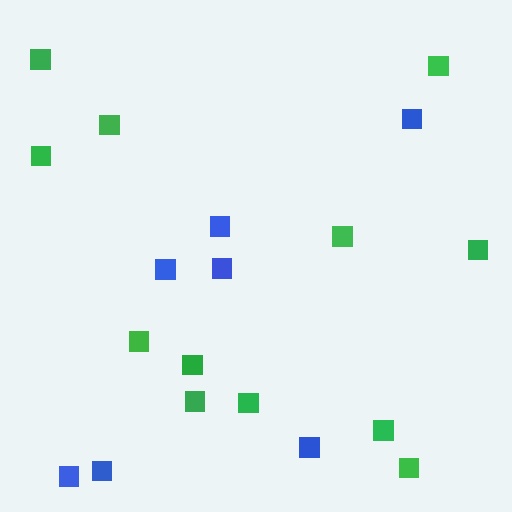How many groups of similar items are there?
There are 2 groups: one group of blue squares (7) and one group of green squares (12).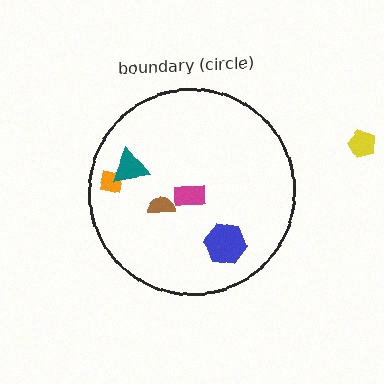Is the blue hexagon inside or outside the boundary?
Inside.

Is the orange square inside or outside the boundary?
Inside.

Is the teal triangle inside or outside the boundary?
Inside.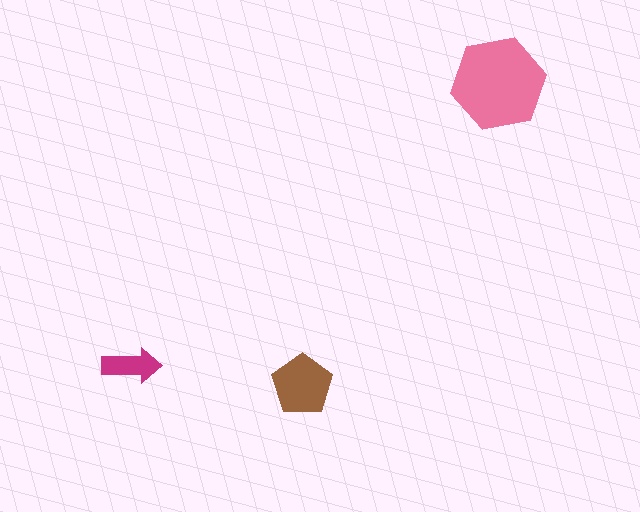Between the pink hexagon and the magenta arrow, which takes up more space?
The pink hexagon.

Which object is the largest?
The pink hexagon.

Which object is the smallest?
The magenta arrow.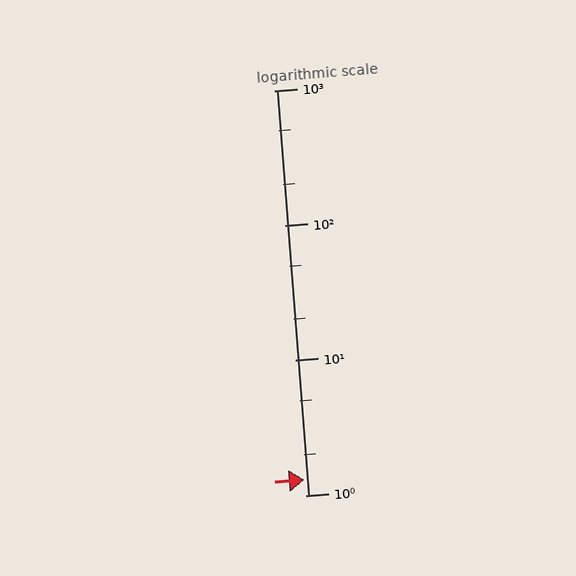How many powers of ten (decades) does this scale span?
The scale spans 3 decades, from 1 to 1000.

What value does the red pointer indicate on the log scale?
The pointer indicates approximately 1.3.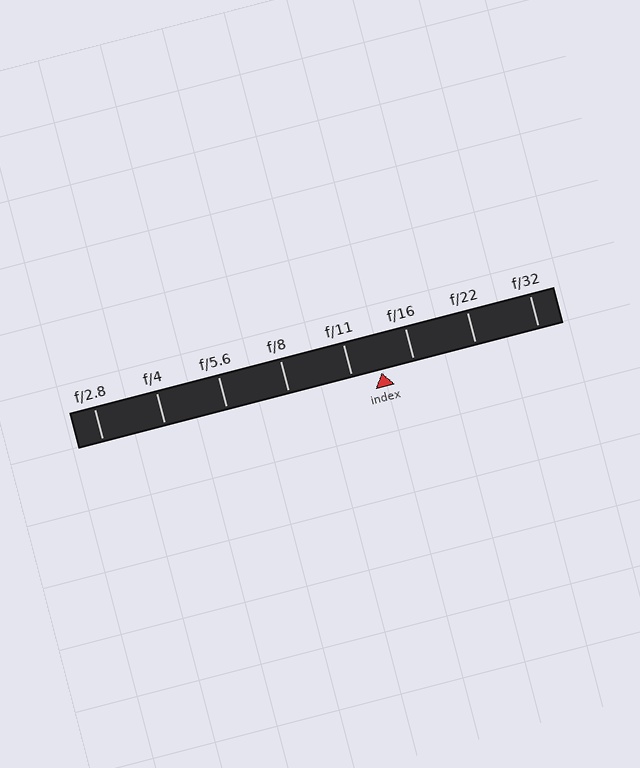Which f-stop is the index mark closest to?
The index mark is closest to f/11.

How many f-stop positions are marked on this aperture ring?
There are 8 f-stop positions marked.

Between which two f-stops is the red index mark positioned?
The index mark is between f/11 and f/16.